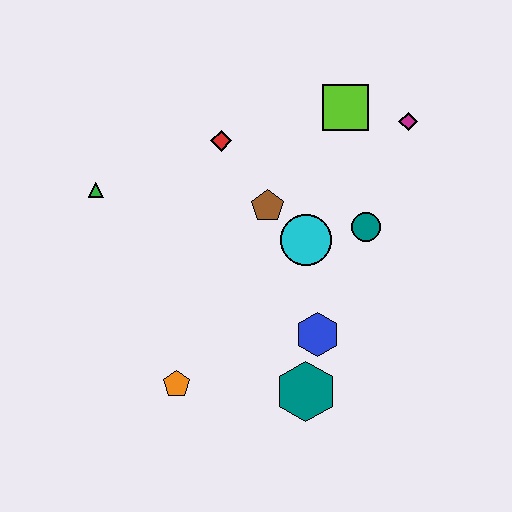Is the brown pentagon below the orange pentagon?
No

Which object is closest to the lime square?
The magenta diamond is closest to the lime square.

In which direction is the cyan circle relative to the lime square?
The cyan circle is below the lime square.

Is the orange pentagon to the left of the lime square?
Yes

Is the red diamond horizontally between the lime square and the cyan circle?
No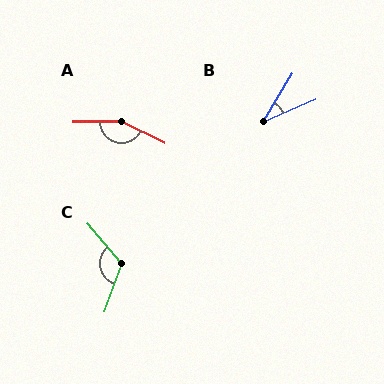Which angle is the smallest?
B, at approximately 35 degrees.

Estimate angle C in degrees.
Approximately 119 degrees.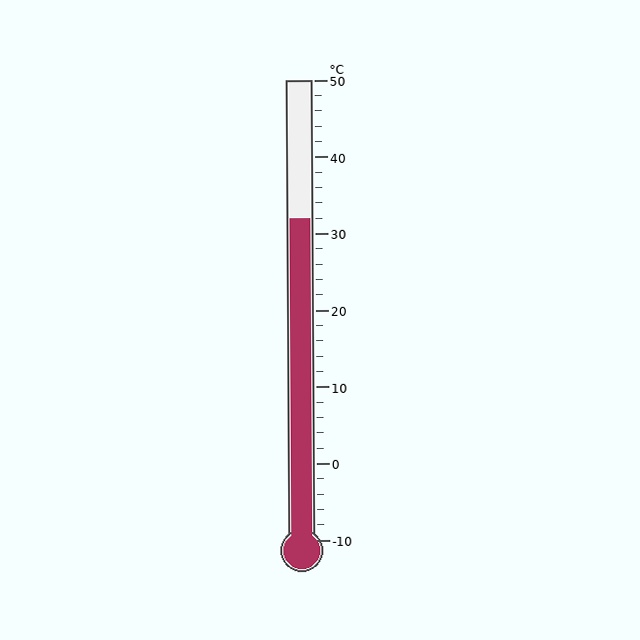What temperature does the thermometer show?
The thermometer shows approximately 32°C.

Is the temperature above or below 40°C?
The temperature is below 40°C.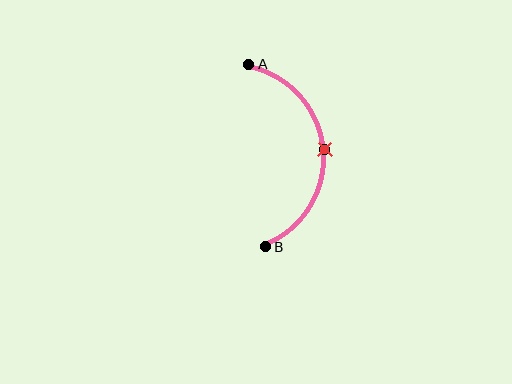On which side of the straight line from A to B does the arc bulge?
The arc bulges to the right of the straight line connecting A and B.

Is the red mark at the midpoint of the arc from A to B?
Yes. The red mark lies on the arc at equal arc-length from both A and B — it is the arc midpoint.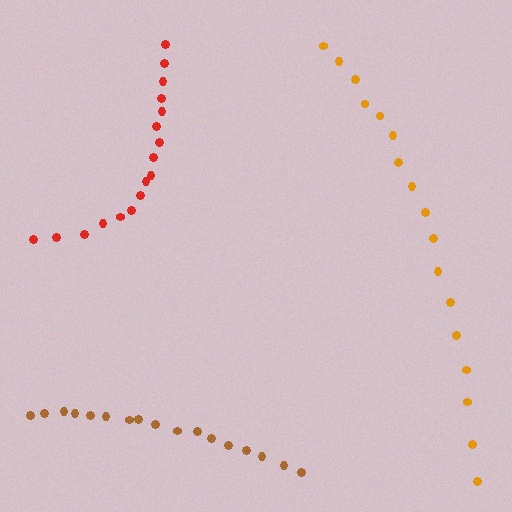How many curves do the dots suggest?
There are 3 distinct paths.